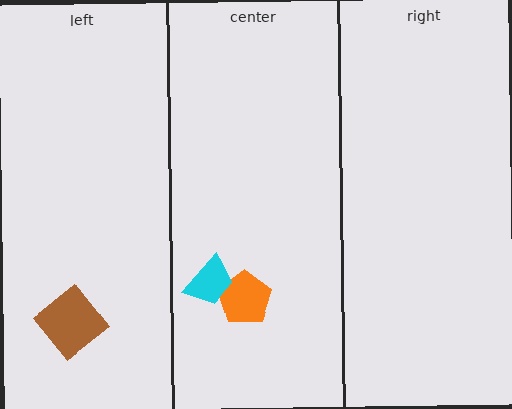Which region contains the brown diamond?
The left region.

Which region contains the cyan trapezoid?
The center region.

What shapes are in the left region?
The brown diamond.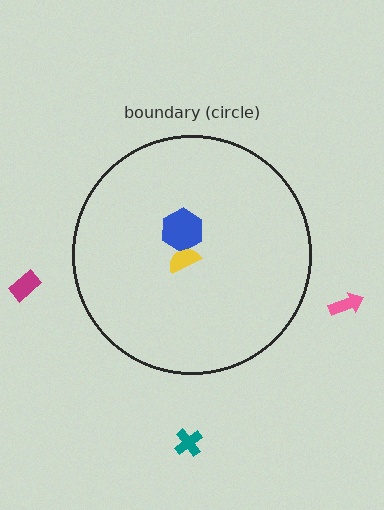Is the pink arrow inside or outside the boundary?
Outside.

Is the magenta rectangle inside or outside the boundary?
Outside.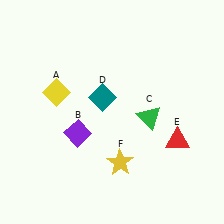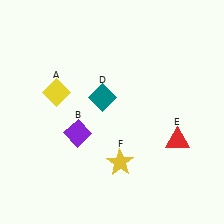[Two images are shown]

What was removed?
The green triangle (C) was removed in Image 2.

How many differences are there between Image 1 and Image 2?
There is 1 difference between the two images.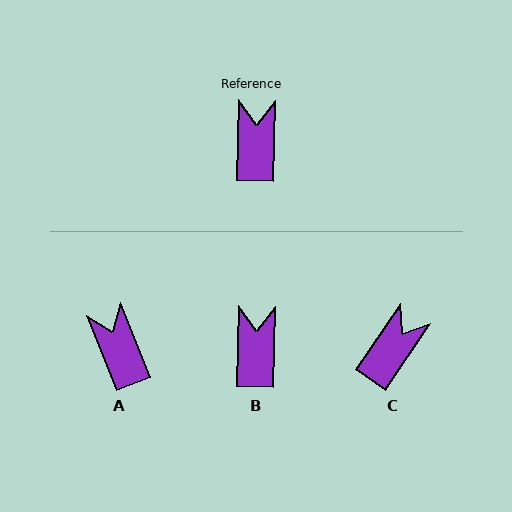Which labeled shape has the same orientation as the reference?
B.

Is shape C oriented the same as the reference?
No, it is off by about 32 degrees.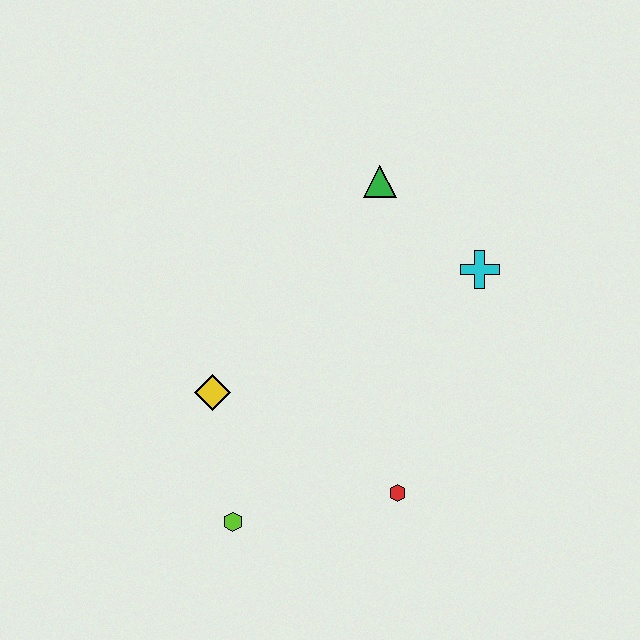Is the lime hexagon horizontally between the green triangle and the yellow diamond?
Yes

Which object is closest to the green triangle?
The cyan cross is closest to the green triangle.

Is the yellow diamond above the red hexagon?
Yes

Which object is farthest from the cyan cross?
The lime hexagon is farthest from the cyan cross.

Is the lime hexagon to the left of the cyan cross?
Yes